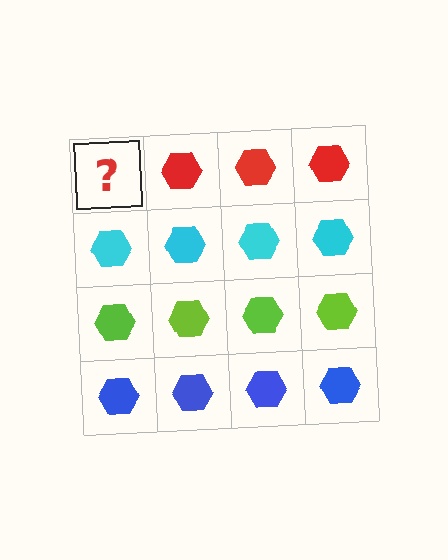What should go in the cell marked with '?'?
The missing cell should contain a red hexagon.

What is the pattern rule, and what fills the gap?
The rule is that each row has a consistent color. The gap should be filled with a red hexagon.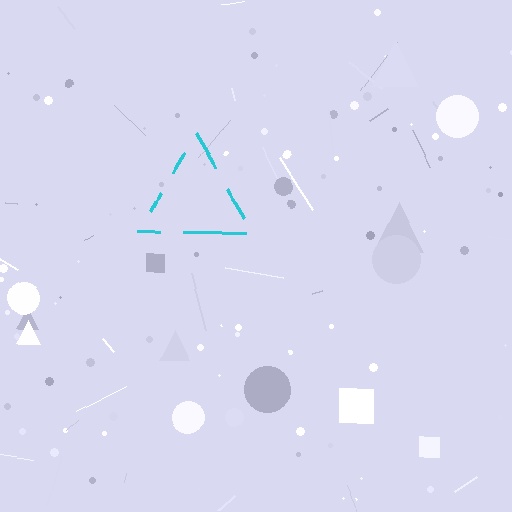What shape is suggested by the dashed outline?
The dashed outline suggests a triangle.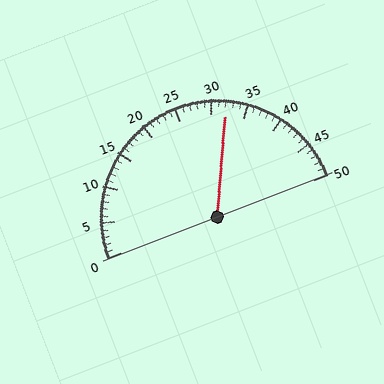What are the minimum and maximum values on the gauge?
The gauge ranges from 0 to 50.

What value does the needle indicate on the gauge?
The needle indicates approximately 32.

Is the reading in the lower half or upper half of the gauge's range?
The reading is in the upper half of the range (0 to 50).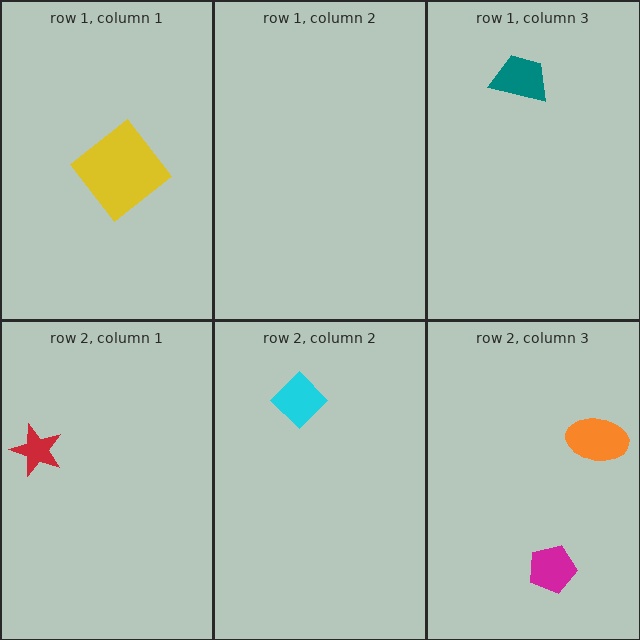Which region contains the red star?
The row 2, column 1 region.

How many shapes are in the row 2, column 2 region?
1.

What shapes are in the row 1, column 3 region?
The teal trapezoid.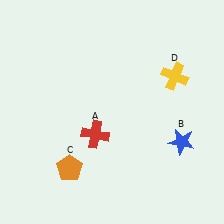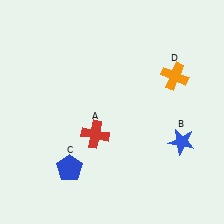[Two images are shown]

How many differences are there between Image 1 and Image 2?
There are 2 differences between the two images.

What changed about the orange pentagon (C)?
In Image 1, C is orange. In Image 2, it changed to blue.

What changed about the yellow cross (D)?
In Image 1, D is yellow. In Image 2, it changed to orange.